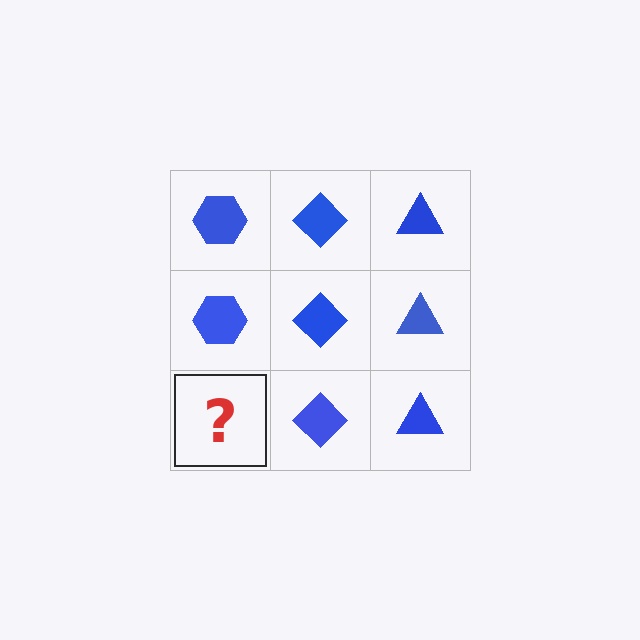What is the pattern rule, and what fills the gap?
The rule is that each column has a consistent shape. The gap should be filled with a blue hexagon.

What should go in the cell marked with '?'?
The missing cell should contain a blue hexagon.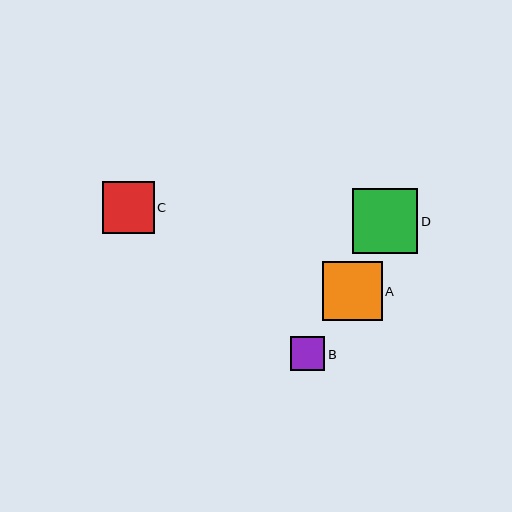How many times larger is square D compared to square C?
Square D is approximately 1.3 times the size of square C.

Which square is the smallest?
Square B is the smallest with a size of approximately 34 pixels.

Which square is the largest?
Square D is the largest with a size of approximately 65 pixels.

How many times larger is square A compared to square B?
Square A is approximately 1.7 times the size of square B.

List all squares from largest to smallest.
From largest to smallest: D, A, C, B.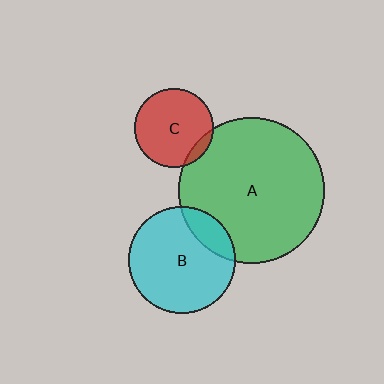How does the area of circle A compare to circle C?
Approximately 3.4 times.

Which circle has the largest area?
Circle A (green).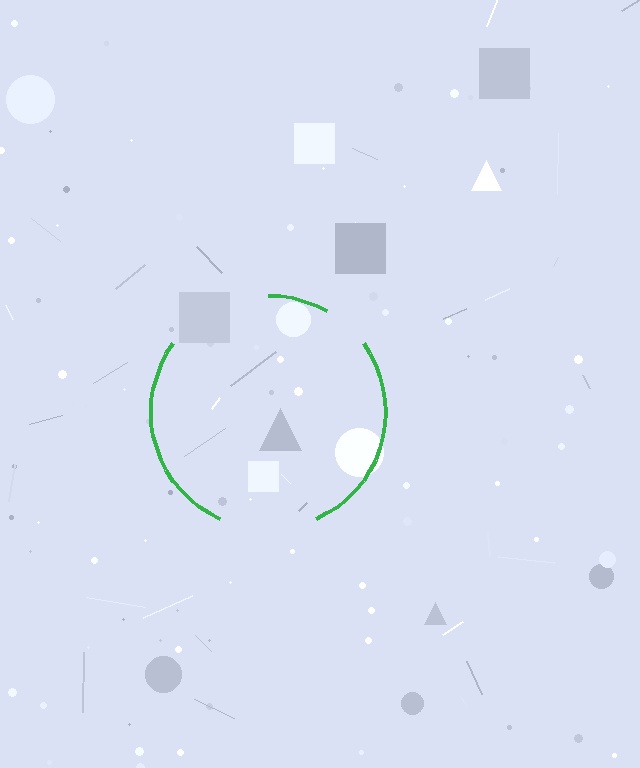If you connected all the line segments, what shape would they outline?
They would outline a circle.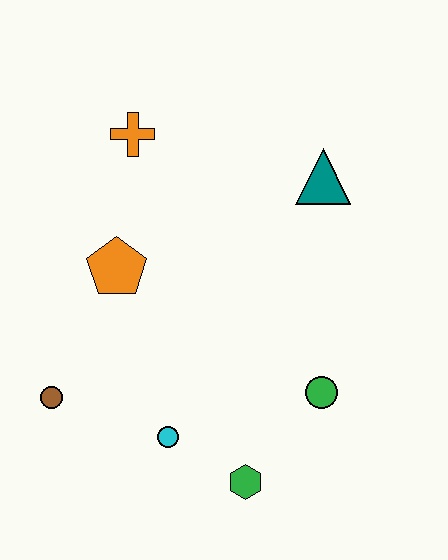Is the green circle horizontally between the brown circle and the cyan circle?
No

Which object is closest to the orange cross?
The orange pentagon is closest to the orange cross.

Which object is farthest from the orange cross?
The green hexagon is farthest from the orange cross.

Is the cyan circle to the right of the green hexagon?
No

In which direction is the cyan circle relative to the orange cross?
The cyan circle is below the orange cross.